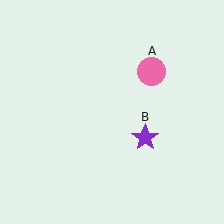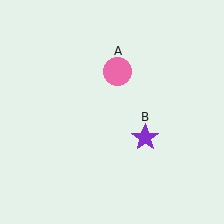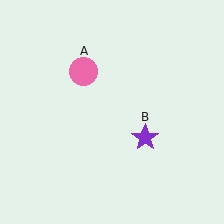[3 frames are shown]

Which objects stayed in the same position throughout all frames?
Purple star (object B) remained stationary.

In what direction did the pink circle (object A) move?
The pink circle (object A) moved left.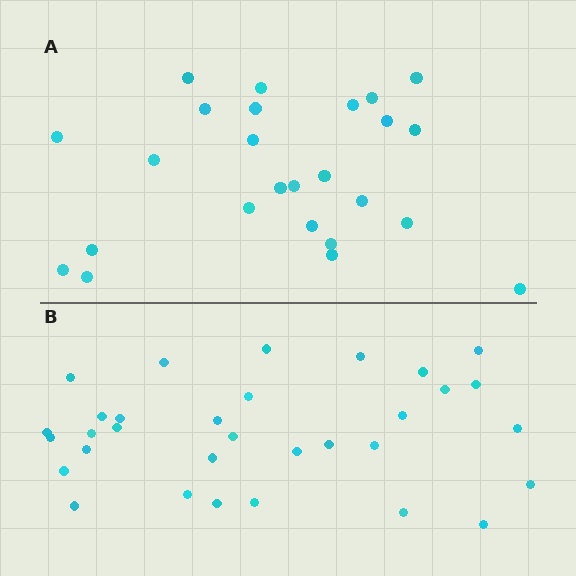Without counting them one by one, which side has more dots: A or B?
Region B (the bottom region) has more dots.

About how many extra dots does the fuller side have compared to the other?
Region B has roughly 8 or so more dots than region A.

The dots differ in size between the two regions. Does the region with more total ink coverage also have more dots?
No. Region A has more total ink coverage because its dots are larger, but region B actually contains more individual dots. Total area can be misleading — the number of items is what matters here.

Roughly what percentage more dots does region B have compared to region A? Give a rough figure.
About 30% more.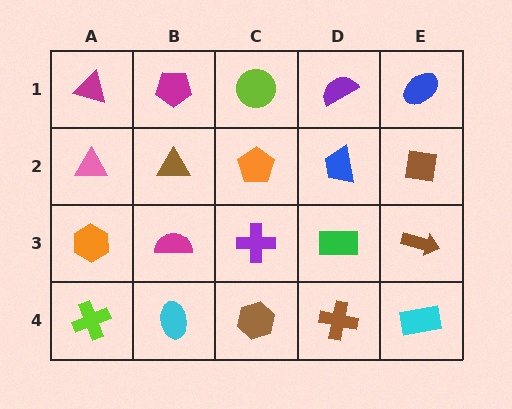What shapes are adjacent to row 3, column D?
A blue trapezoid (row 2, column D), a brown cross (row 4, column D), a purple cross (row 3, column C), a brown arrow (row 3, column E).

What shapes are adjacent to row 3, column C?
An orange pentagon (row 2, column C), a brown hexagon (row 4, column C), a magenta semicircle (row 3, column B), a green rectangle (row 3, column D).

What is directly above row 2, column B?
A magenta pentagon.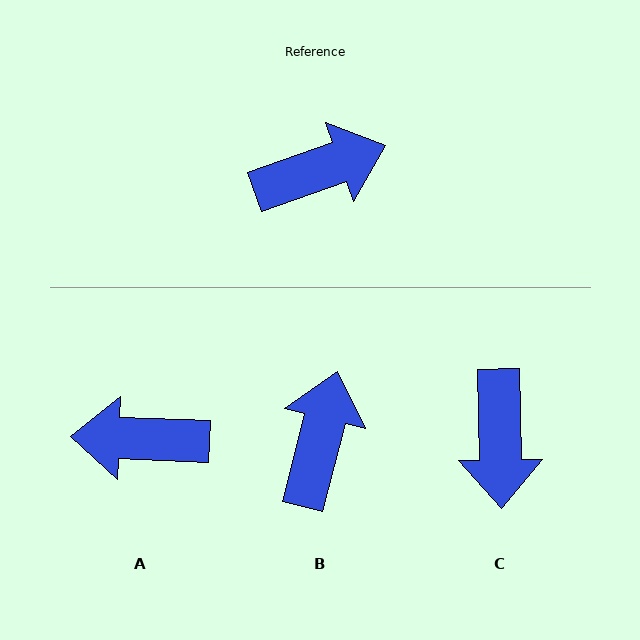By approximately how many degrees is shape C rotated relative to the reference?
Approximately 109 degrees clockwise.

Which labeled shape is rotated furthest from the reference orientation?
A, about 158 degrees away.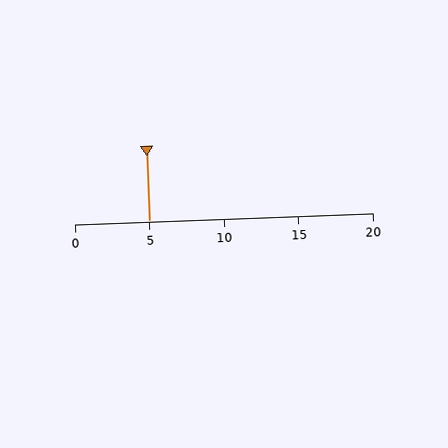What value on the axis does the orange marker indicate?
The marker indicates approximately 5.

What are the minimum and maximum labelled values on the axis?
The axis runs from 0 to 20.